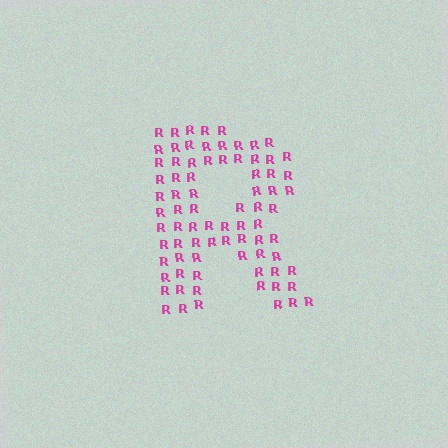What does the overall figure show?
The overall figure shows the letter R.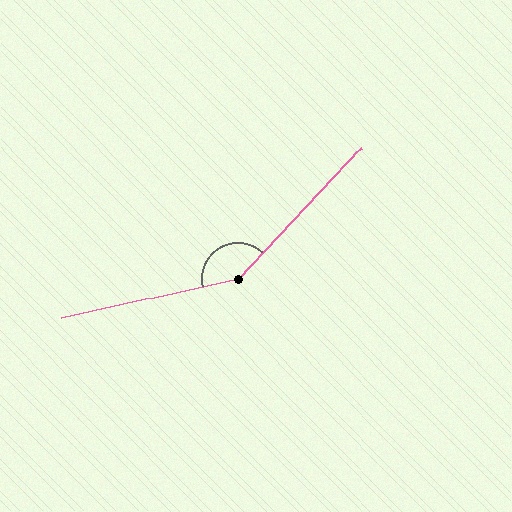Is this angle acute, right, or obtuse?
It is obtuse.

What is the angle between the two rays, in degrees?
Approximately 146 degrees.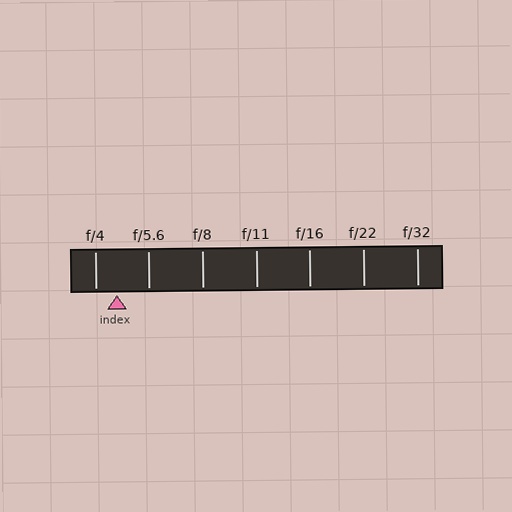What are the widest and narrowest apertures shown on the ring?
The widest aperture shown is f/4 and the narrowest is f/32.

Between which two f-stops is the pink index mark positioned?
The index mark is between f/4 and f/5.6.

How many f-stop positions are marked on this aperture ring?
There are 7 f-stop positions marked.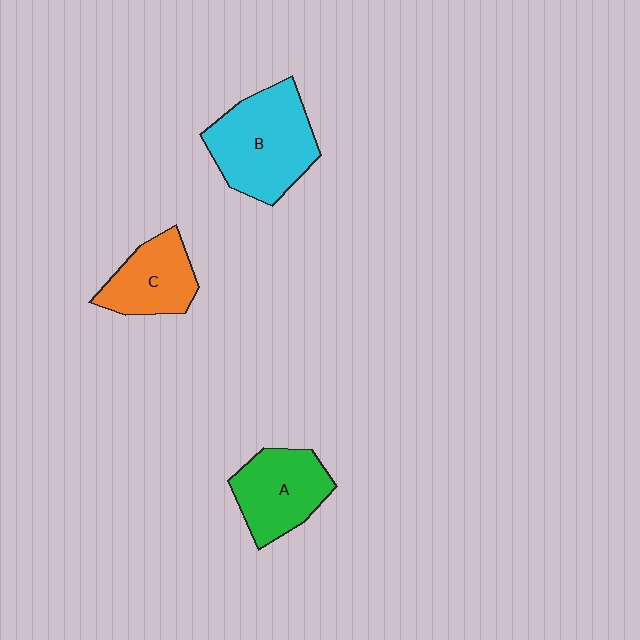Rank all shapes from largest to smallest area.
From largest to smallest: B (cyan), A (green), C (orange).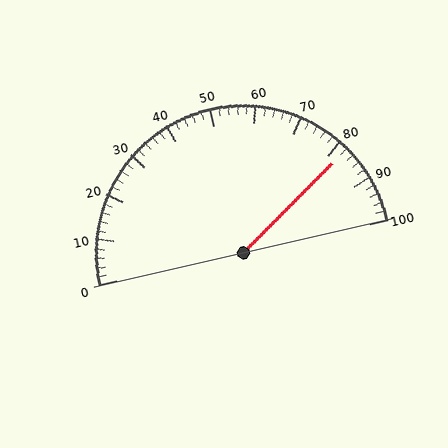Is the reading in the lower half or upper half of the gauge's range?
The reading is in the upper half of the range (0 to 100).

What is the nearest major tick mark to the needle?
The nearest major tick mark is 80.